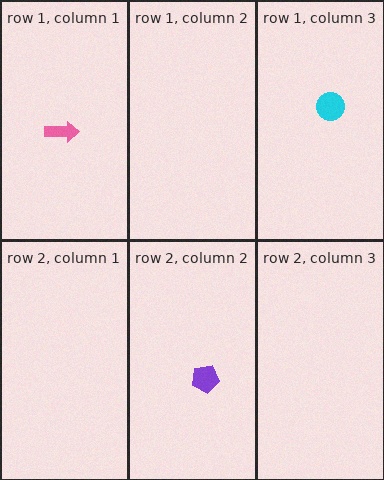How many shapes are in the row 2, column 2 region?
1.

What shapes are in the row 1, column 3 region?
The cyan circle.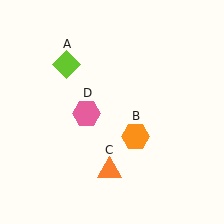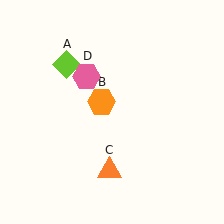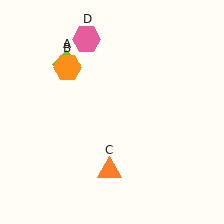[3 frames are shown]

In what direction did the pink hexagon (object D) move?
The pink hexagon (object D) moved up.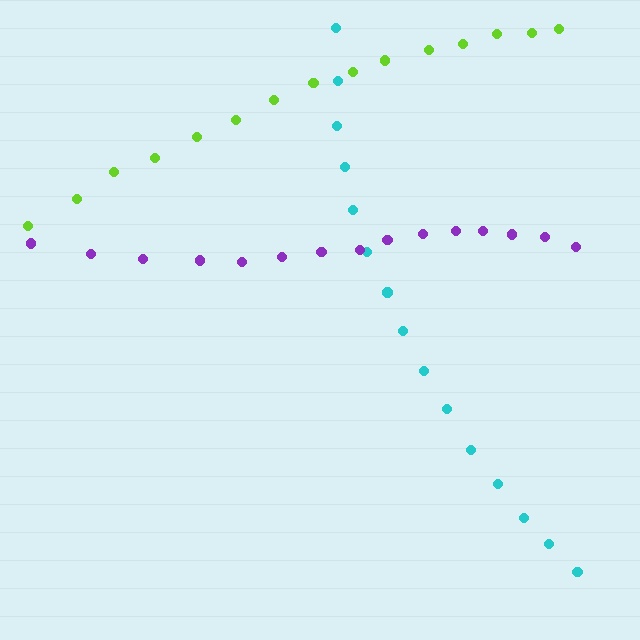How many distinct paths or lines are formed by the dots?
There are 3 distinct paths.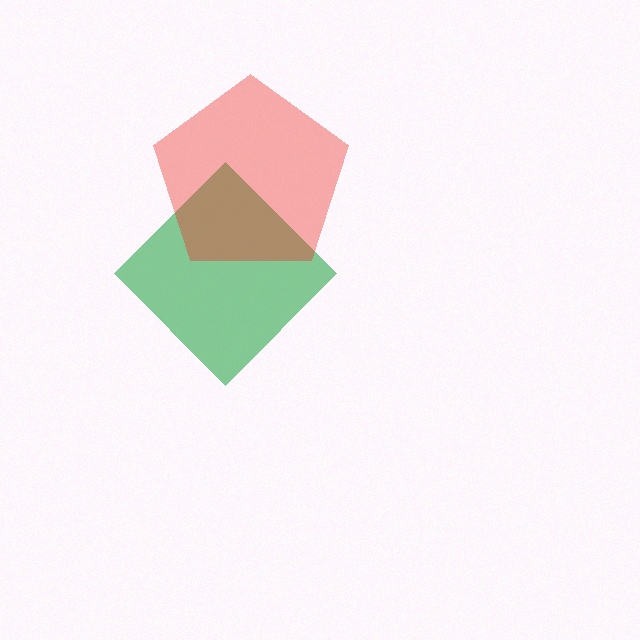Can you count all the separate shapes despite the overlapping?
Yes, there are 2 separate shapes.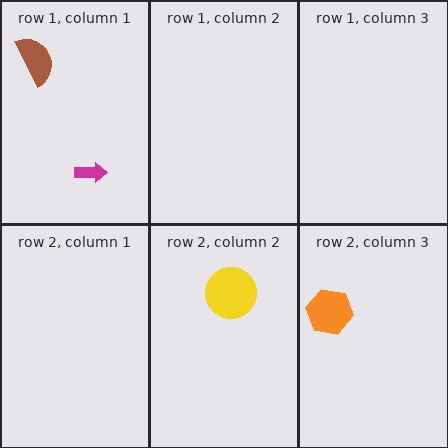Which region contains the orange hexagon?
The row 2, column 3 region.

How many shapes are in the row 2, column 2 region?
1.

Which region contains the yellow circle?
The row 2, column 2 region.